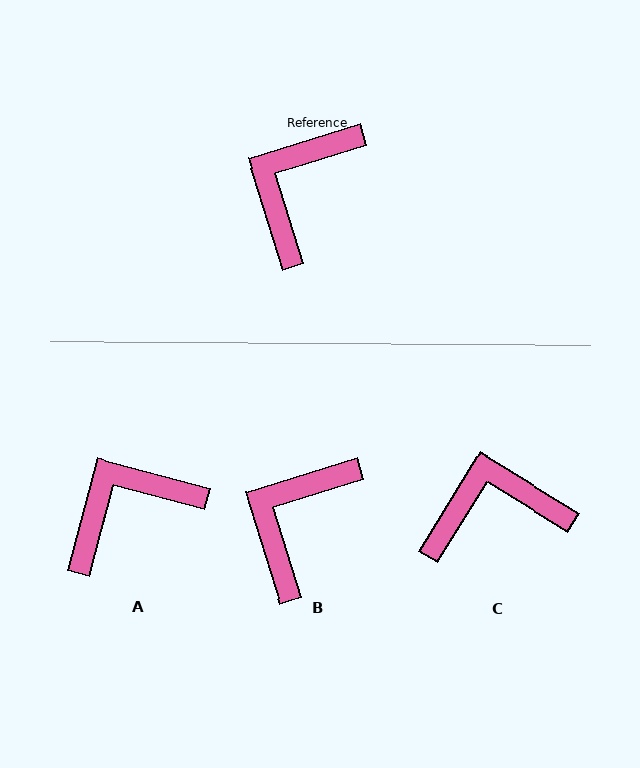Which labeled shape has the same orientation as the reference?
B.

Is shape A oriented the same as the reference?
No, it is off by about 32 degrees.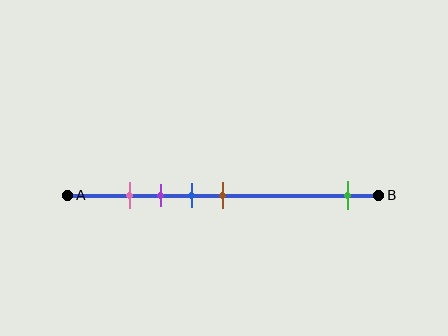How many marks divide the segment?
There are 5 marks dividing the segment.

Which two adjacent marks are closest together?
The pink and purple marks are the closest adjacent pair.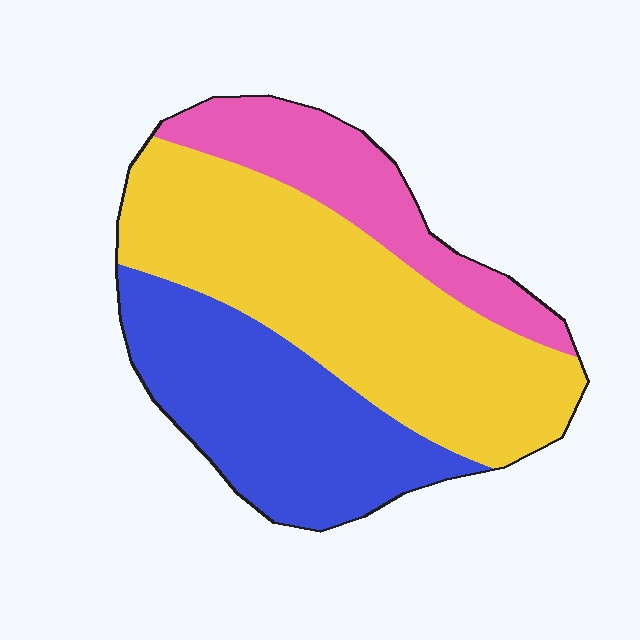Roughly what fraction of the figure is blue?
Blue covers 33% of the figure.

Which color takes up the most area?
Yellow, at roughly 50%.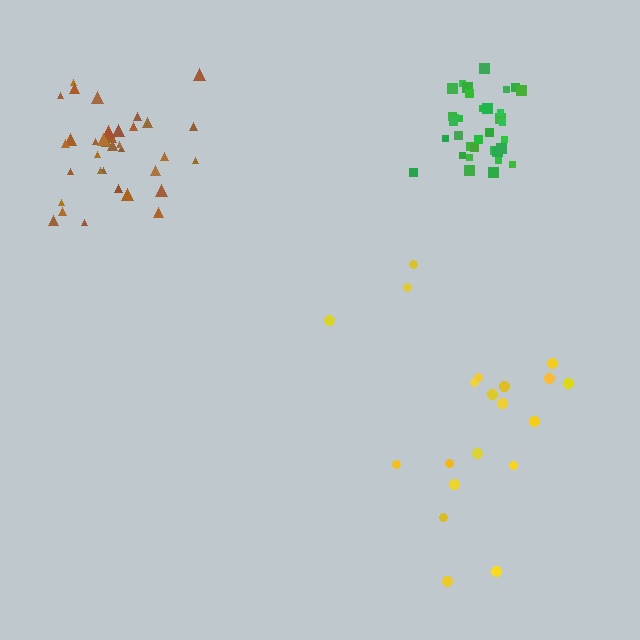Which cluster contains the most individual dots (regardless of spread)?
Brown (35).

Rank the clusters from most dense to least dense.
green, brown, yellow.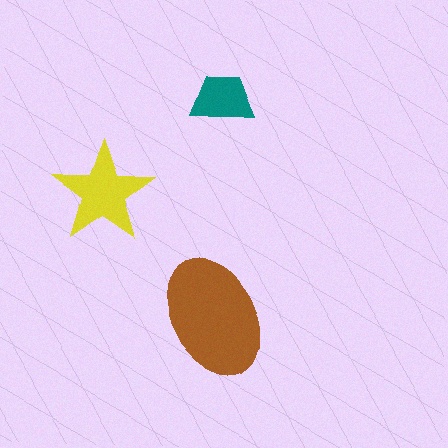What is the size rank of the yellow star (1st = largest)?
2nd.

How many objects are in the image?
There are 3 objects in the image.